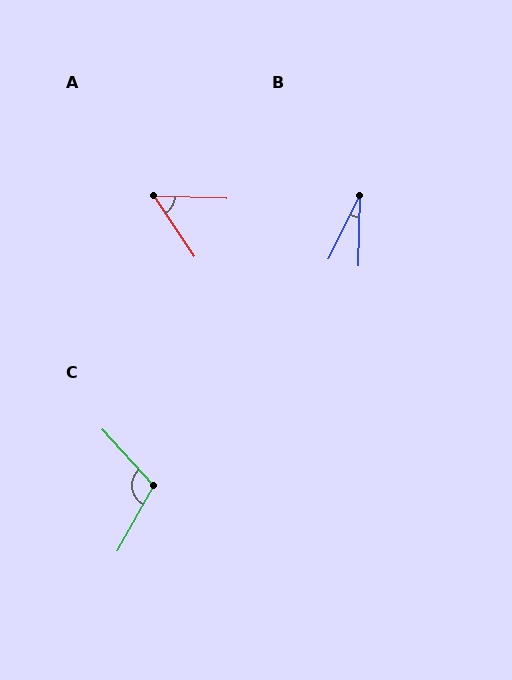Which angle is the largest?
C, at approximately 108 degrees.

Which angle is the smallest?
B, at approximately 25 degrees.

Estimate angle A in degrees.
Approximately 54 degrees.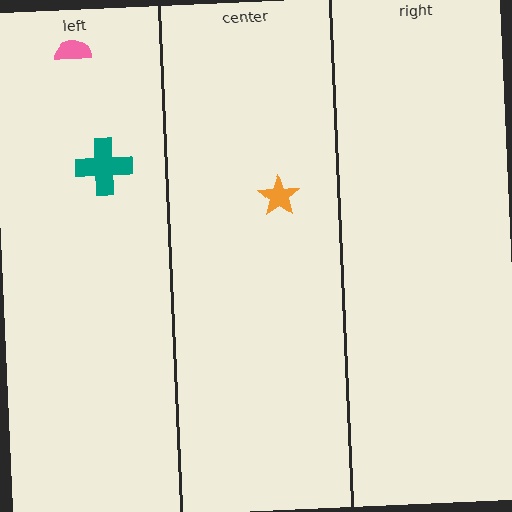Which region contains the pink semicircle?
The left region.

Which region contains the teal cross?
The left region.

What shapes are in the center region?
The orange star.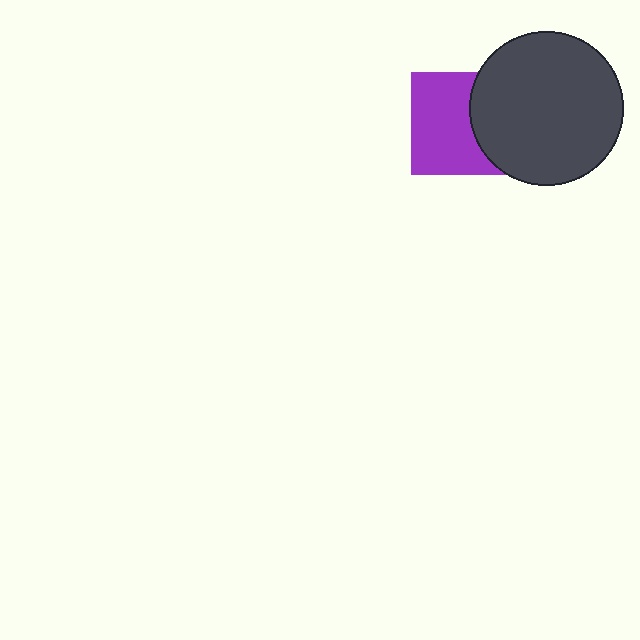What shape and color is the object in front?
The object in front is a dark gray circle.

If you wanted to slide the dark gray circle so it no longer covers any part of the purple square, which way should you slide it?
Slide it right — that is the most direct way to separate the two shapes.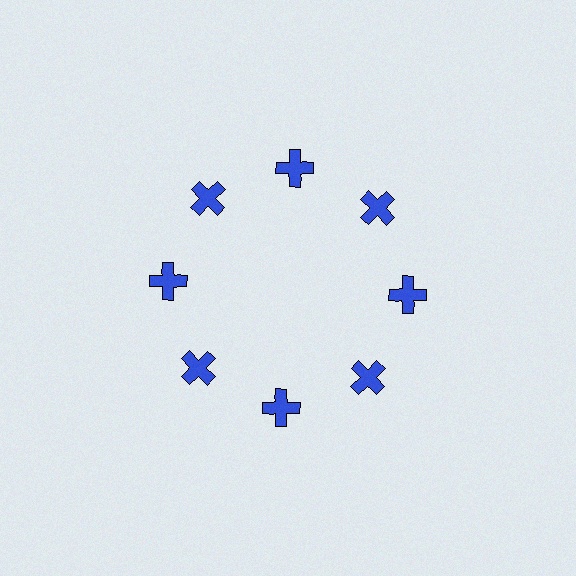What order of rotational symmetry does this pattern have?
This pattern has 8-fold rotational symmetry.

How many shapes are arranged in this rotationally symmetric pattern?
There are 8 shapes, arranged in 8 groups of 1.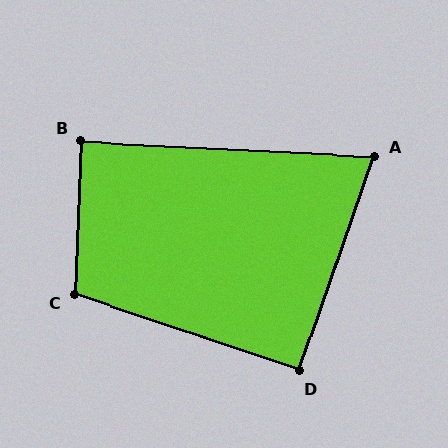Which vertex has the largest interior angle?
C, at approximately 106 degrees.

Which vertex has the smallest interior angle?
A, at approximately 74 degrees.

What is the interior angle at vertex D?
Approximately 91 degrees (approximately right).